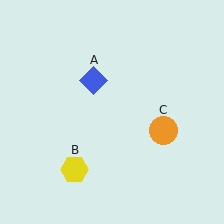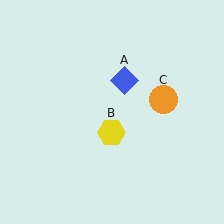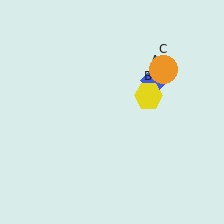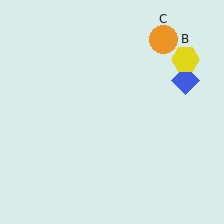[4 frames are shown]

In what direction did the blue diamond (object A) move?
The blue diamond (object A) moved right.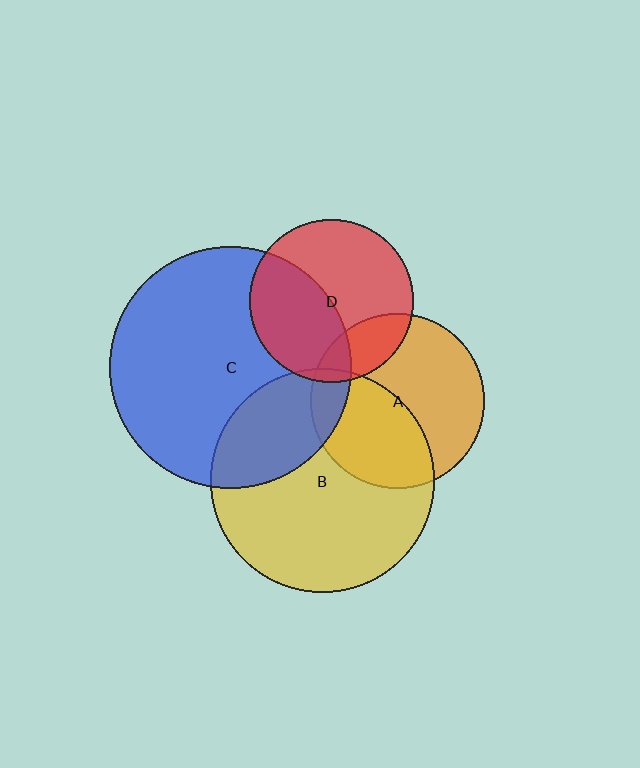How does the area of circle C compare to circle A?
Approximately 1.9 times.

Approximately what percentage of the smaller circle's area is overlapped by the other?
Approximately 30%.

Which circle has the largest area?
Circle C (blue).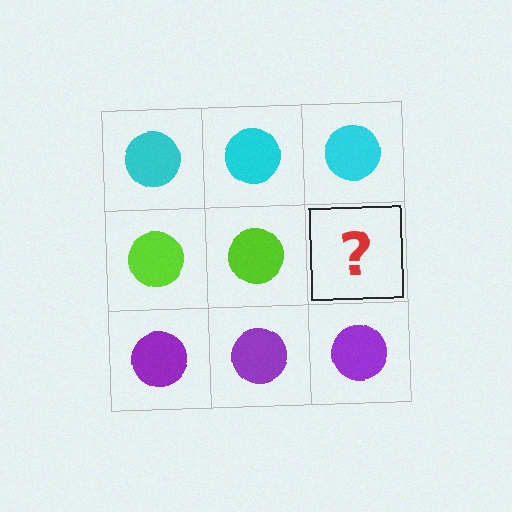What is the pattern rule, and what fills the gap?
The rule is that each row has a consistent color. The gap should be filled with a lime circle.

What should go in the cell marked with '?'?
The missing cell should contain a lime circle.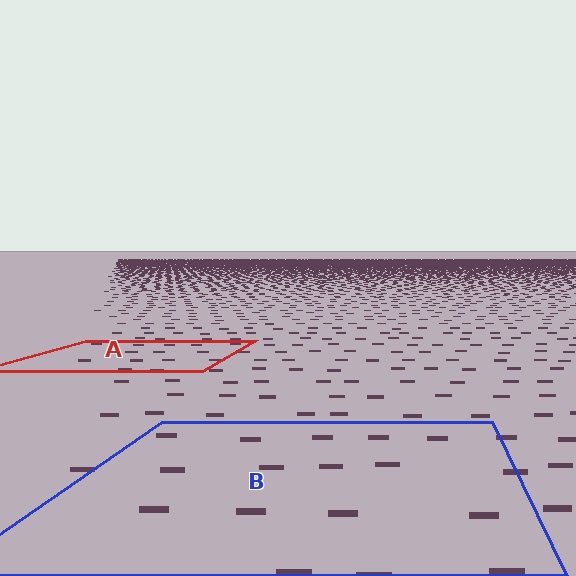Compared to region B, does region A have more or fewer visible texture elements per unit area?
Region A has more texture elements per unit area — they are packed more densely because it is farther away.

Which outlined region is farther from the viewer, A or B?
Region A is farther from the viewer — the texture elements inside it appear smaller and more densely packed.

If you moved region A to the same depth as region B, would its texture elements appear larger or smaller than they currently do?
They would appear larger. At a closer depth, the same texture elements are projected at a bigger on-screen size.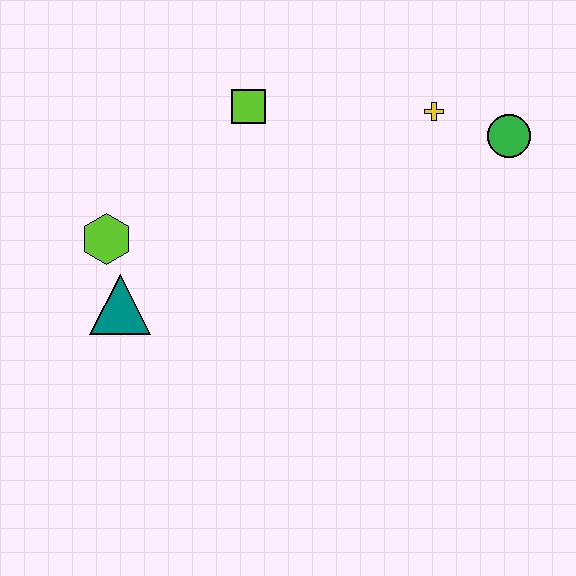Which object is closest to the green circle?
The yellow cross is closest to the green circle.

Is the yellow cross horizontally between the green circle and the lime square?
Yes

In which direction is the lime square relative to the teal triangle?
The lime square is above the teal triangle.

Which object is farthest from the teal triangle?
The green circle is farthest from the teal triangle.